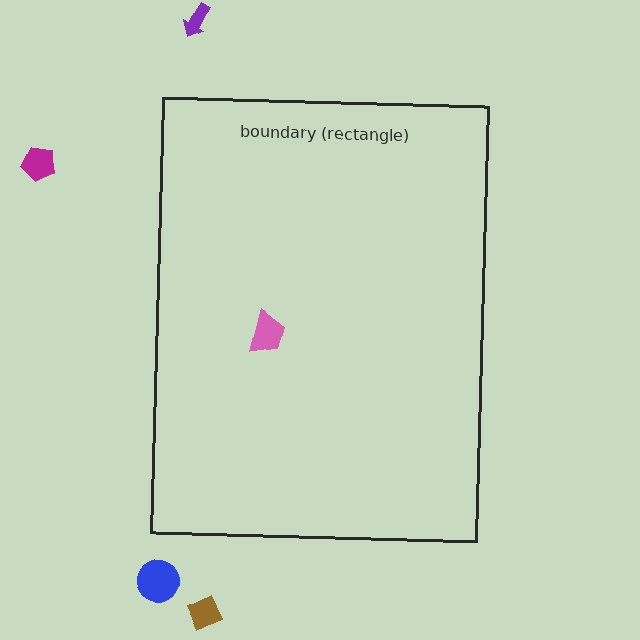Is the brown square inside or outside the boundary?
Outside.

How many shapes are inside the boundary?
1 inside, 4 outside.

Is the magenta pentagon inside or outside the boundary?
Outside.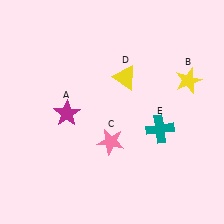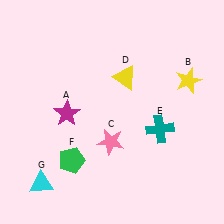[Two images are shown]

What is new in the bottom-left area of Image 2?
A green pentagon (F) was added in the bottom-left area of Image 2.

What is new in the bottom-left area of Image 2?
A cyan triangle (G) was added in the bottom-left area of Image 2.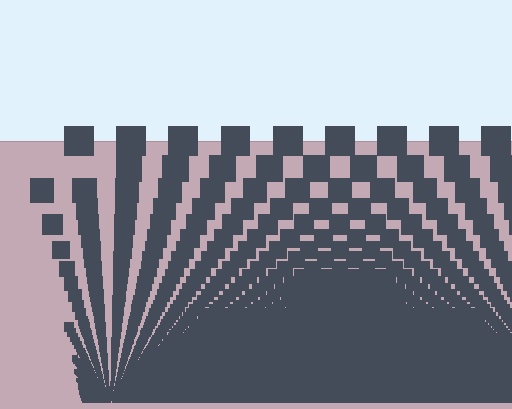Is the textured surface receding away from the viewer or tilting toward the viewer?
The surface appears to tilt toward the viewer. Texture elements get larger and sparser toward the top.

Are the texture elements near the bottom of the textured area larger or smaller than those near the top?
Smaller. The gradient is inverted — elements near the bottom are smaller and denser.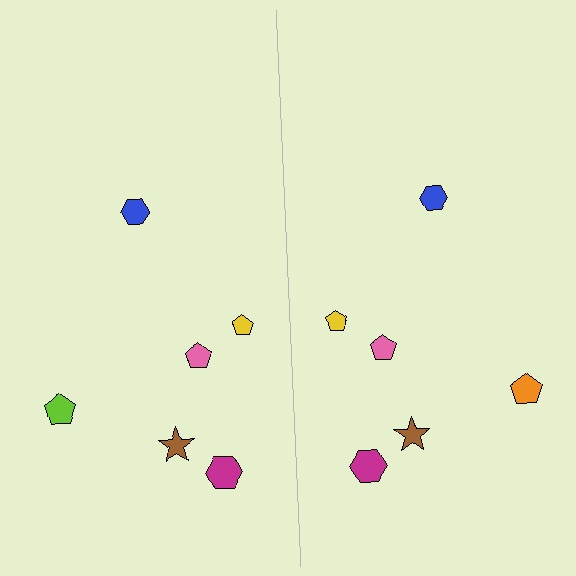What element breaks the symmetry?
The orange pentagon on the right side breaks the symmetry — its mirror counterpart is lime.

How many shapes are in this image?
There are 12 shapes in this image.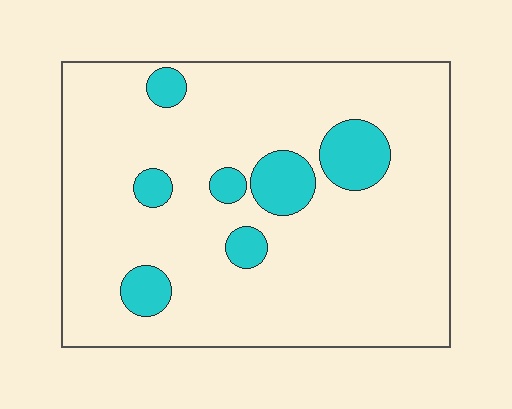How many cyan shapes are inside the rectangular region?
7.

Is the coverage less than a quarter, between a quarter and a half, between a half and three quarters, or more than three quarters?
Less than a quarter.